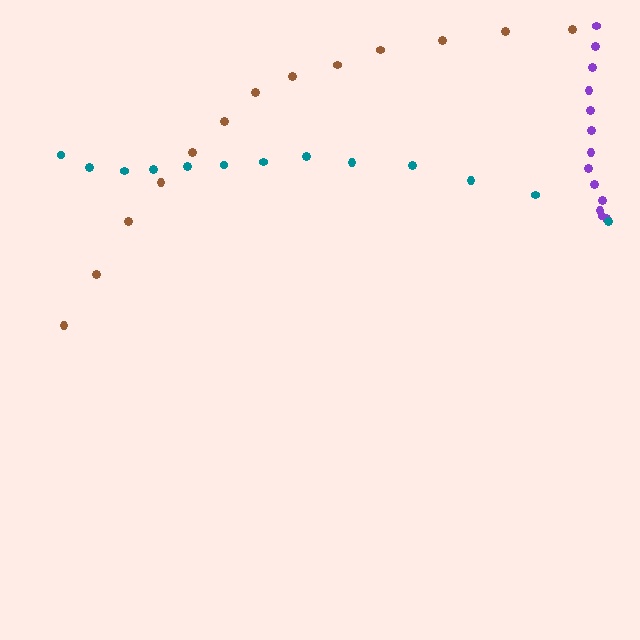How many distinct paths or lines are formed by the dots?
There are 3 distinct paths.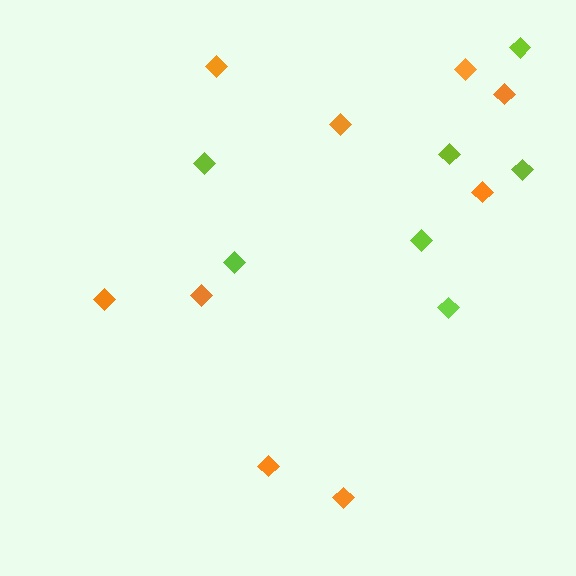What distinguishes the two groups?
There are 2 groups: one group of orange diamonds (9) and one group of lime diamonds (7).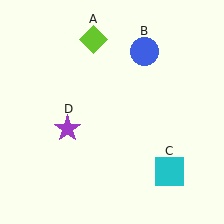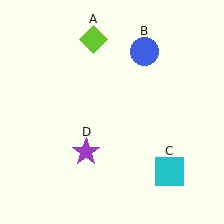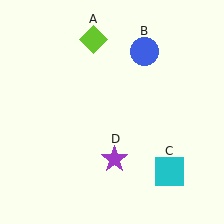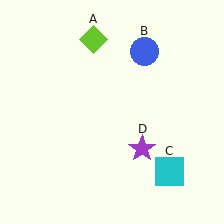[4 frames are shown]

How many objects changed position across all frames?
1 object changed position: purple star (object D).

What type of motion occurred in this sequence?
The purple star (object D) rotated counterclockwise around the center of the scene.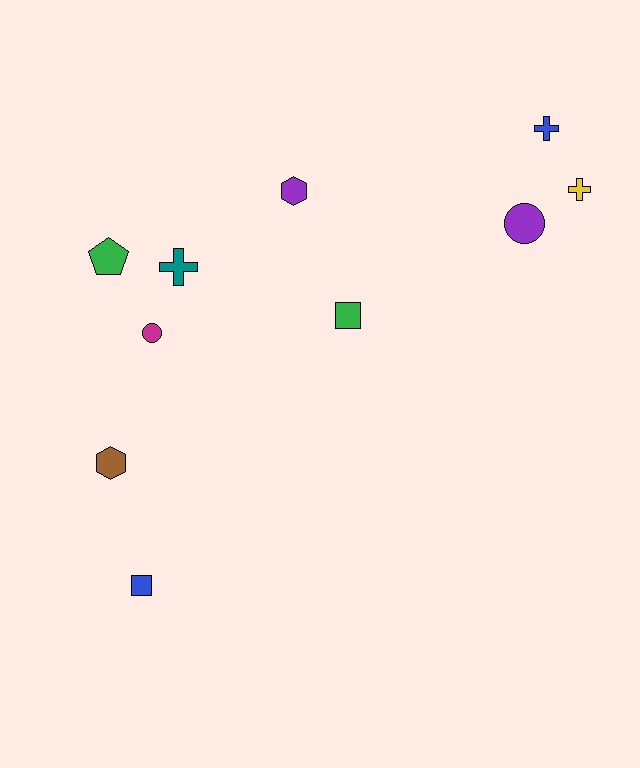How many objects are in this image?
There are 10 objects.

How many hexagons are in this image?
There are 2 hexagons.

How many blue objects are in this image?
There are 2 blue objects.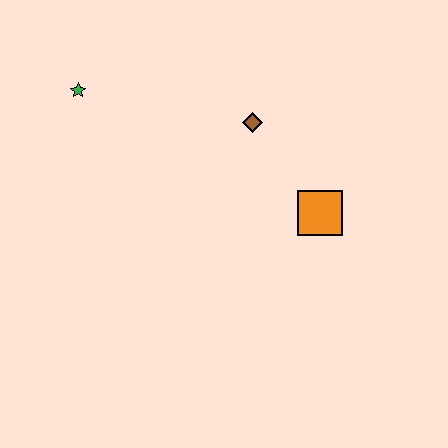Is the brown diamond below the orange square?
No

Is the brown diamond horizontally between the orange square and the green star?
Yes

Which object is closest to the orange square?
The brown diamond is closest to the orange square.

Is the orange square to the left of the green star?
No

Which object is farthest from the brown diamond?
The green star is farthest from the brown diamond.